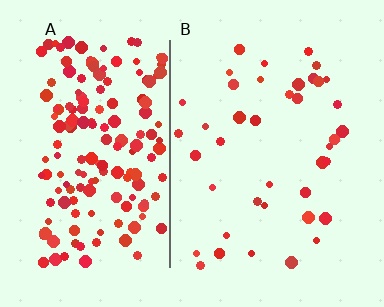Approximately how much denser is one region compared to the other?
Approximately 4.1× — region A over region B.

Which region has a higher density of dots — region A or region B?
A (the left).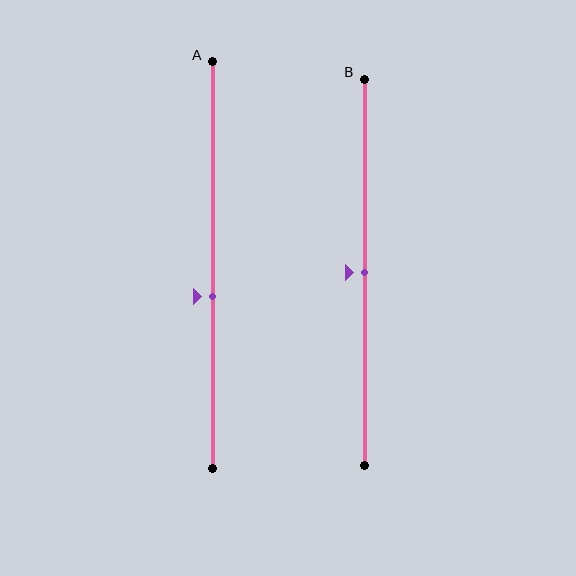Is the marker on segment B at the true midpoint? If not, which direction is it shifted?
Yes, the marker on segment B is at the true midpoint.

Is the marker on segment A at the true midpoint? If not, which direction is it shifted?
No, the marker on segment A is shifted downward by about 8% of the segment length.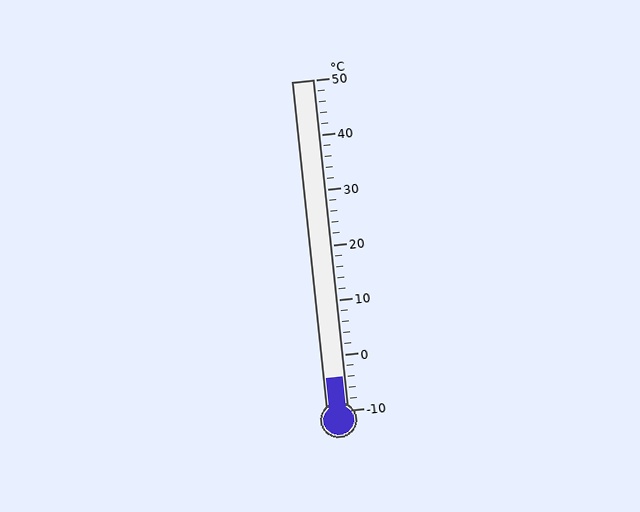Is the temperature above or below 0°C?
The temperature is below 0°C.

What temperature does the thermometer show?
The thermometer shows approximately -4°C.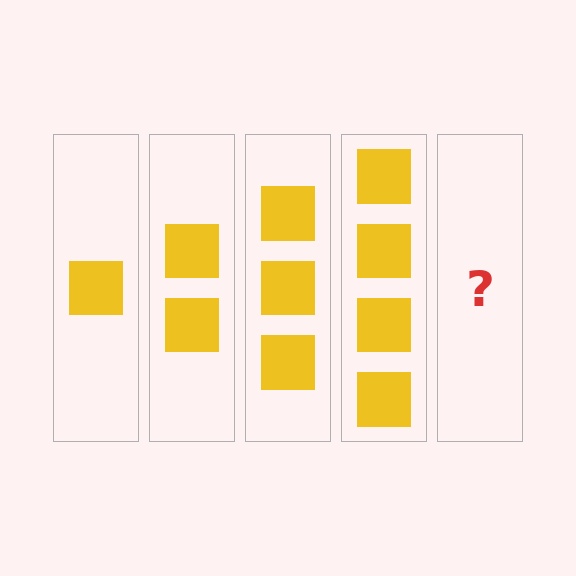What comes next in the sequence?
The next element should be 5 squares.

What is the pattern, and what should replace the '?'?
The pattern is that each step adds one more square. The '?' should be 5 squares.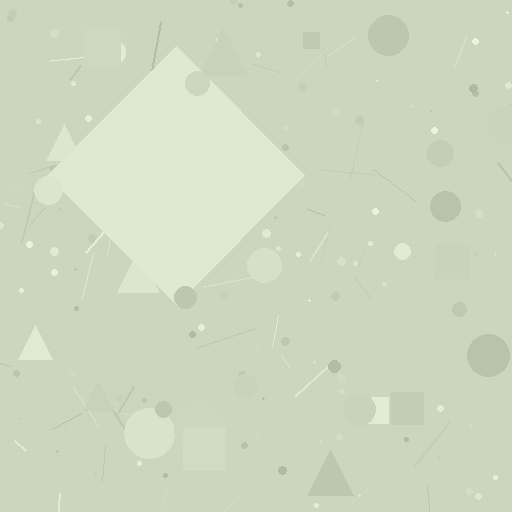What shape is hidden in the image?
A diamond is hidden in the image.